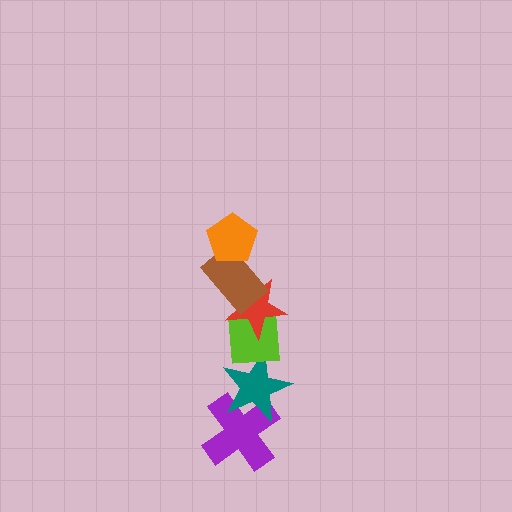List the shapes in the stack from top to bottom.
From top to bottom: the orange pentagon, the brown rectangle, the red star, the lime square, the teal star, the purple cross.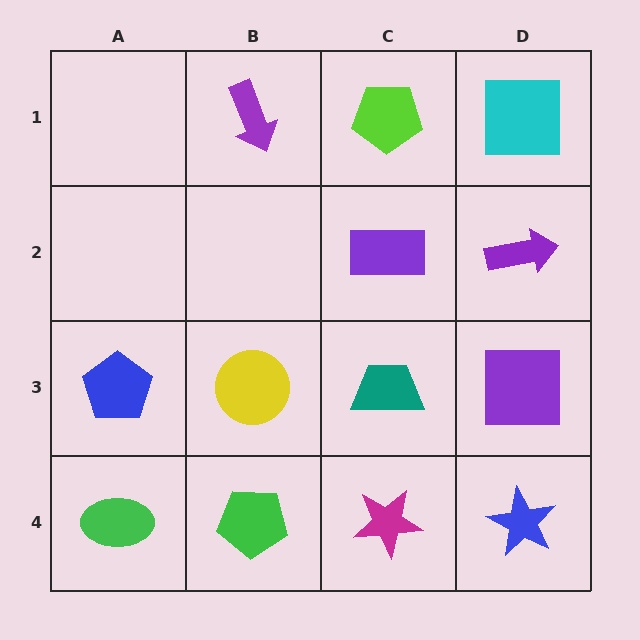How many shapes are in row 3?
4 shapes.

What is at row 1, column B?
A purple arrow.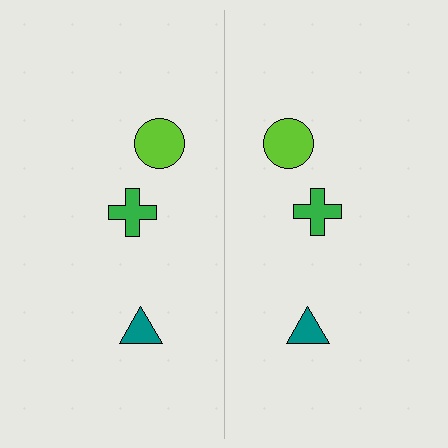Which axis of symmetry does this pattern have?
The pattern has a vertical axis of symmetry running through the center of the image.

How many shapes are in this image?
There are 6 shapes in this image.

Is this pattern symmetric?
Yes, this pattern has bilateral (reflection) symmetry.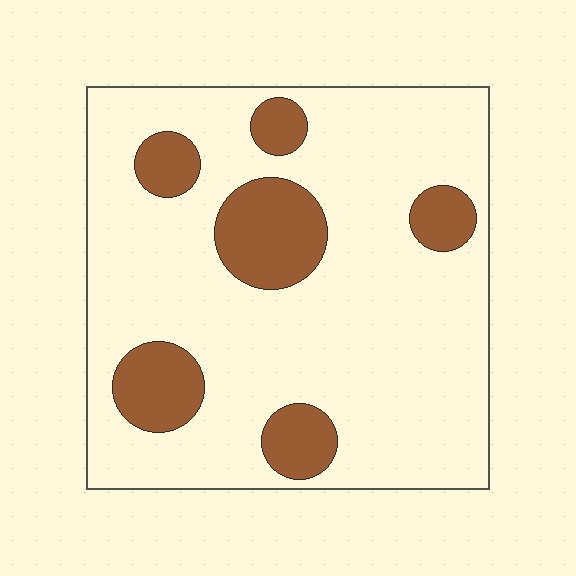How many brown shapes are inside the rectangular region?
6.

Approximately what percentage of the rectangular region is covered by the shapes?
Approximately 20%.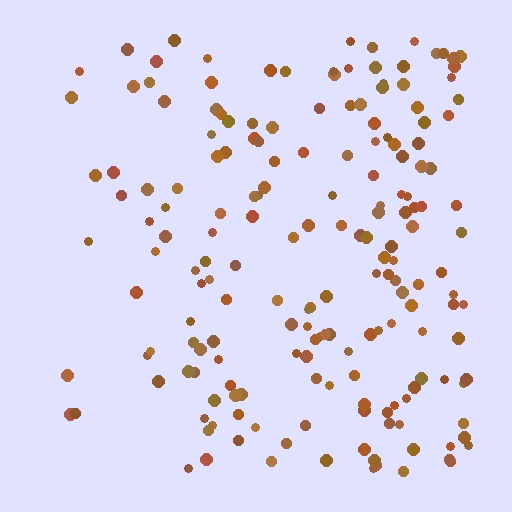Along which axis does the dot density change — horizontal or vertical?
Horizontal.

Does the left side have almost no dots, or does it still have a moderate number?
Still a moderate number, just noticeably fewer than the right.